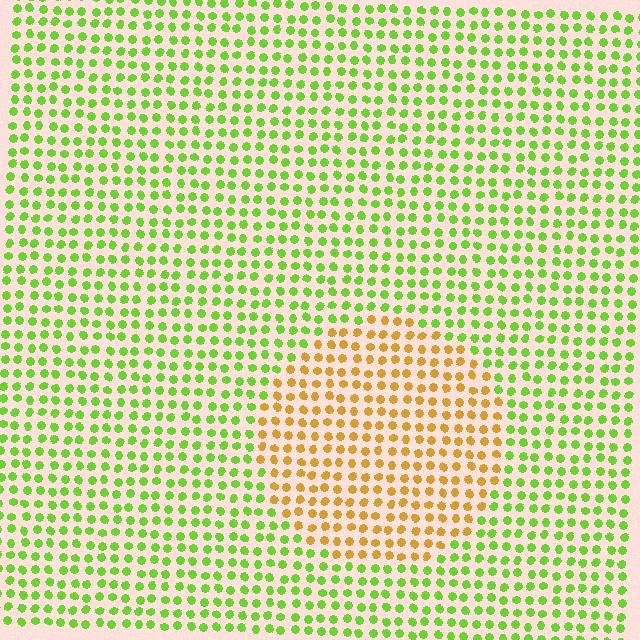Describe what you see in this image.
The image is filled with small lime elements in a uniform arrangement. A circle-shaped region is visible where the elements are tinted to a slightly different hue, forming a subtle color boundary.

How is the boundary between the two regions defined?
The boundary is defined purely by a slight shift in hue (about 59 degrees). Spacing, size, and orientation are identical on both sides.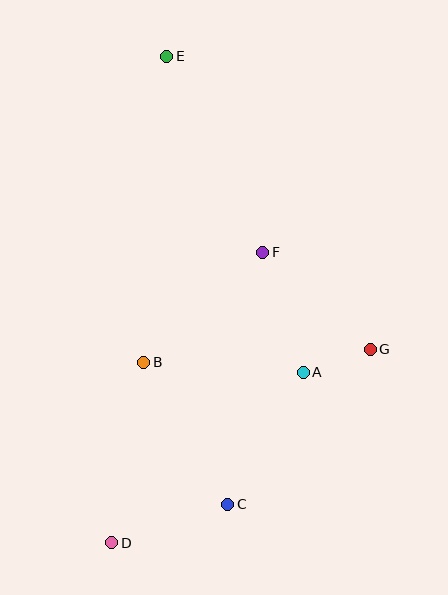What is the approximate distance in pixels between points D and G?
The distance between D and G is approximately 323 pixels.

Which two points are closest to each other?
Points A and G are closest to each other.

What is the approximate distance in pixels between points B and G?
The distance between B and G is approximately 227 pixels.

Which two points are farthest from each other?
Points D and E are farthest from each other.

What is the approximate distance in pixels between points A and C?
The distance between A and C is approximately 153 pixels.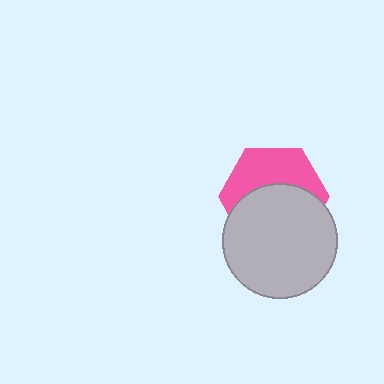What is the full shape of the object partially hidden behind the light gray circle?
The partially hidden object is a pink hexagon.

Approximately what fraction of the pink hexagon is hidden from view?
Roughly 55% of the pink hexagon is hidden behind the light gray circle.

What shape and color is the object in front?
The object in front is a light gray circle.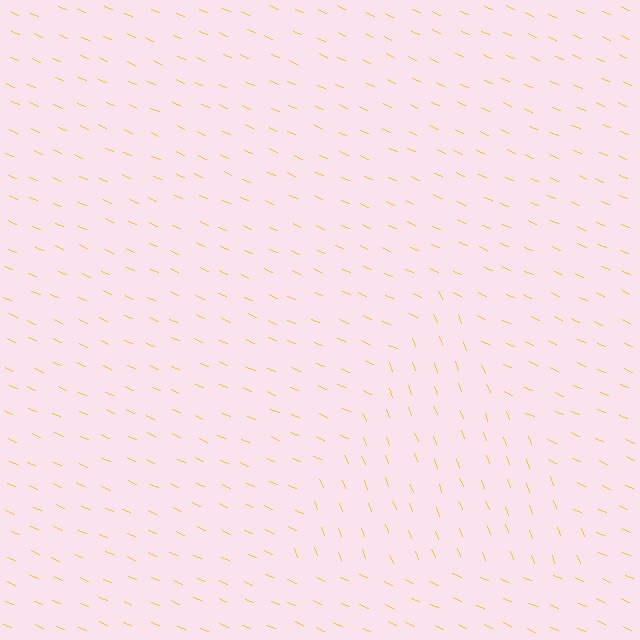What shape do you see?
I see a triangle.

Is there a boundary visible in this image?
Yes, there is a texture boundary formed by a change in line orientation.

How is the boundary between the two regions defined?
The boundary is defined purely by a change in line orientation (approximately 45 degrees difference). All lines are the same color and thickness.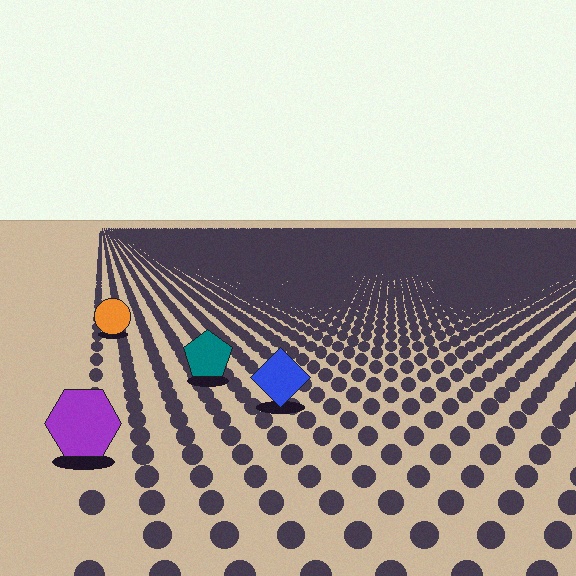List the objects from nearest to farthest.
From nearest to farthest: the purple hexagon, the blue diamond, the teal pentagon, the orange circle.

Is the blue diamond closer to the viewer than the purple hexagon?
No. The purple hexagon is closer — you can tell from the texture gradient: the ground texture is coarser near it.